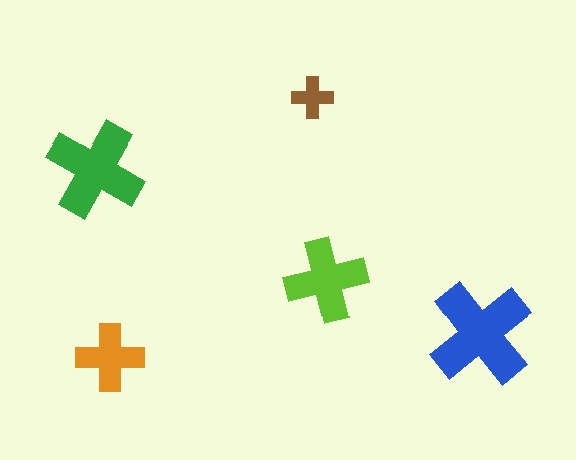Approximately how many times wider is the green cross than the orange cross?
About 1.5 times wider.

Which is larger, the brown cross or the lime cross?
The lime one.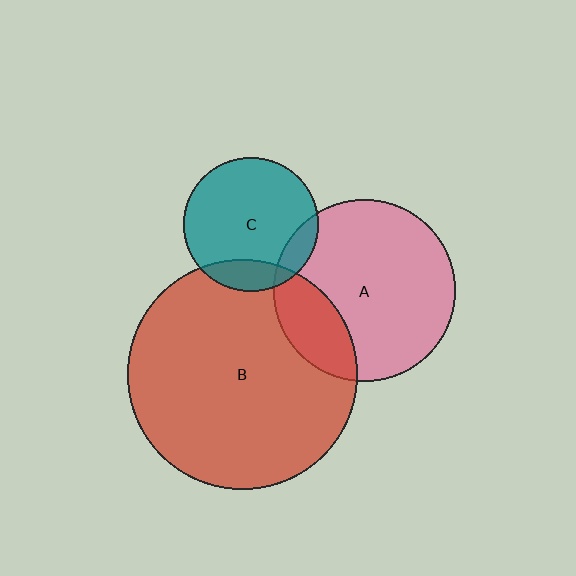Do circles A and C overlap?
Yes.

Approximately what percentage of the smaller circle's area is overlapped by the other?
Approximately 10%.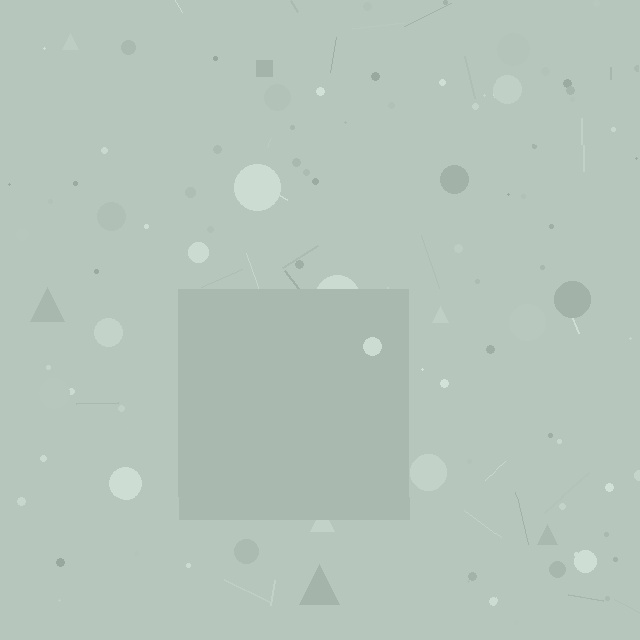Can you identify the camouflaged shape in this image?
The camouflaged shape is a square.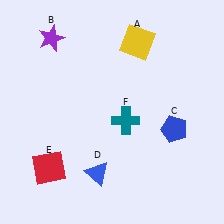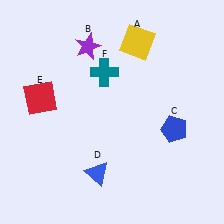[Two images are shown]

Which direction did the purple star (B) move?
The purple star (B) moved right.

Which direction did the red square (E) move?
The red square (E) moved up.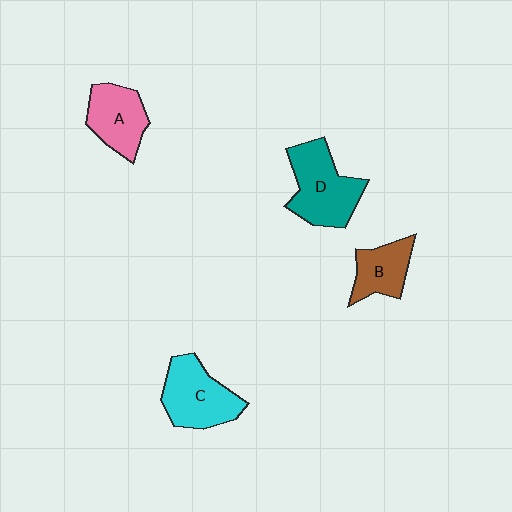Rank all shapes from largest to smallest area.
From largest to smallest: D (teal), C (cyan), A (pink), B (brown).